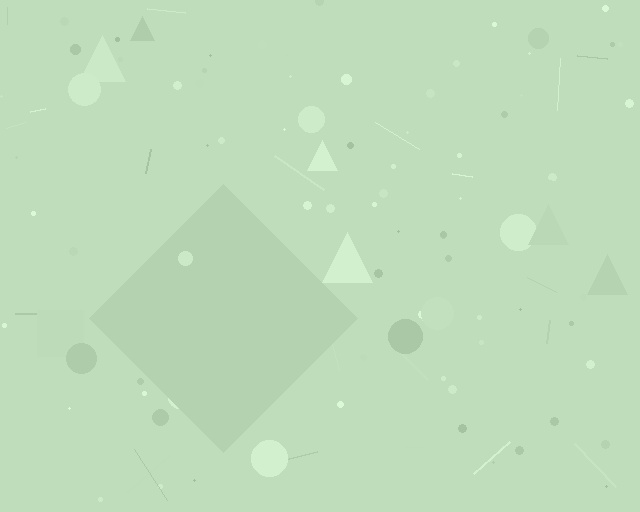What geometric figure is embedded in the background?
A diamond is embedded in the background.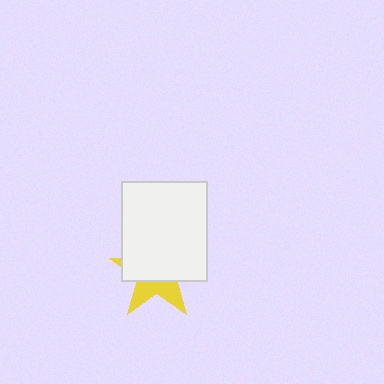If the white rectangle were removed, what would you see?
You would see the complete yellow star.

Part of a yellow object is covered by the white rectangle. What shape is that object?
It is a star.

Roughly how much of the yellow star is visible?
A small part of it is visible (roughly 37%).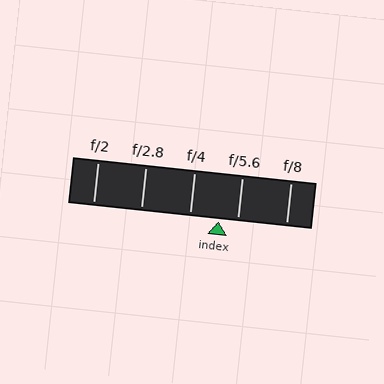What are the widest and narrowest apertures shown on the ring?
The widest aperture shown is f/2 and the narrowest is f/8.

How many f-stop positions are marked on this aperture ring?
There are 5 f-stop positions marked.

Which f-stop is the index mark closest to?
The index mark is closest to f/5.6.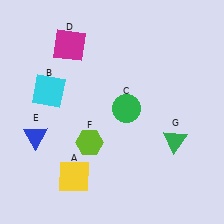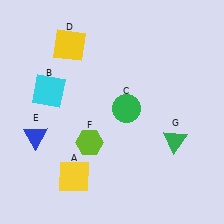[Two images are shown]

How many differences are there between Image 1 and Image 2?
There is 1 difference between the two images.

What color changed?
The square (D) changed from magenta in Image 1 to yellow in Image 2.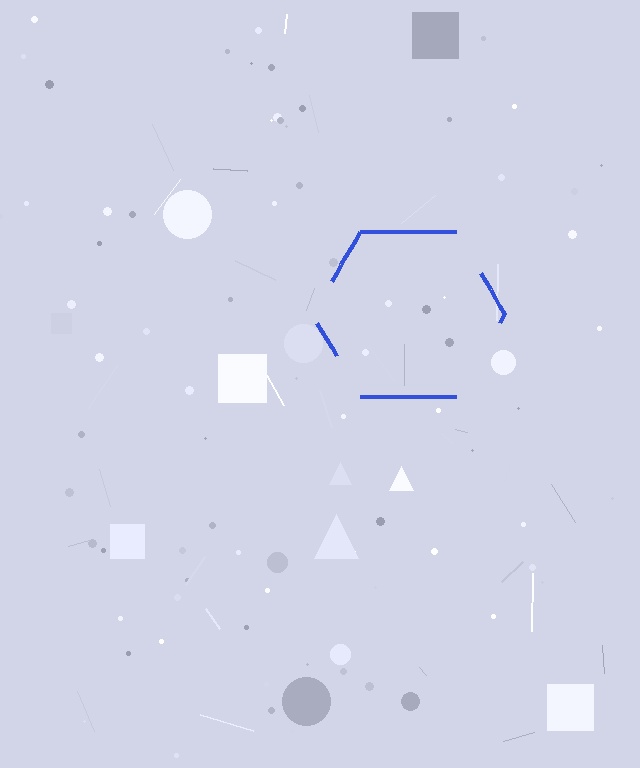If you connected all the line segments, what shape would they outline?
They would outline a hexagon.